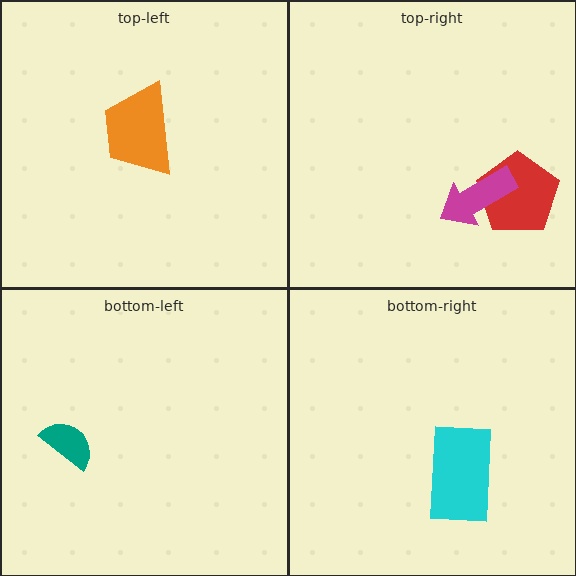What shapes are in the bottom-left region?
The teal semicircle.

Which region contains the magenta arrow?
The top-right region.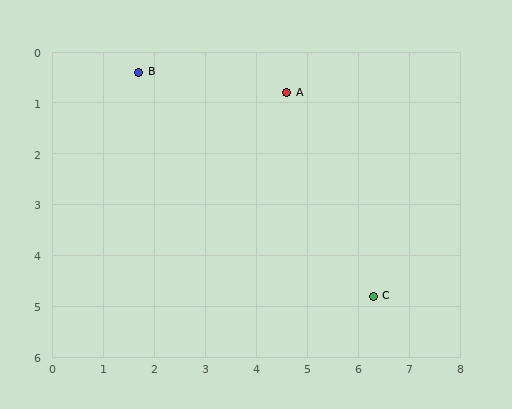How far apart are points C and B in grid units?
Points C and B are about 6.4 grid units apart.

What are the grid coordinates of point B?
Point B is at approximately (1.7, 0.4).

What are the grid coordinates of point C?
Point C is at approximately (6.3, 4.8).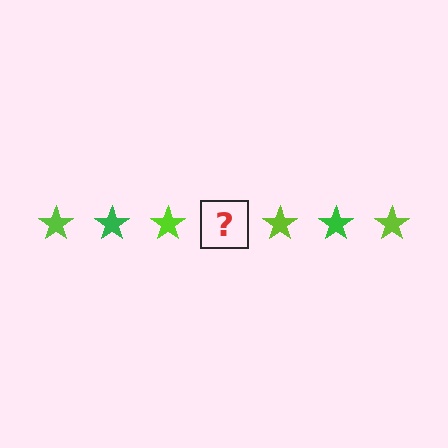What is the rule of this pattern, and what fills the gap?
The rule is that the pattern cycles through lime, green stars. The gap should be filled with a green star.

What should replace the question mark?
The question mark should be replaced with a green star.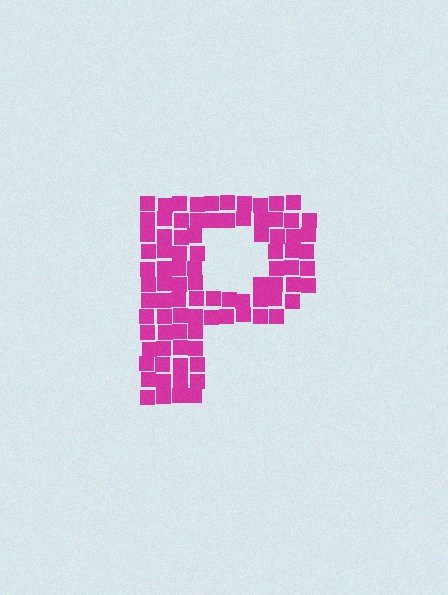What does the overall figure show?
The overall figure shows the letter P.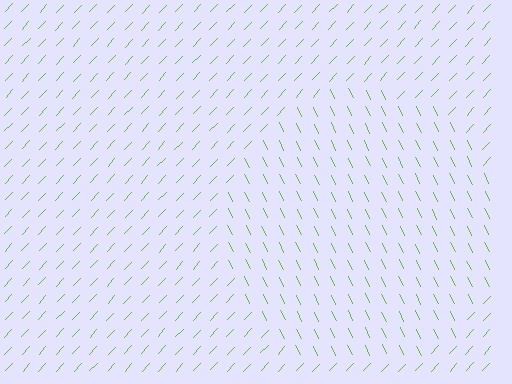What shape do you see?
I see a circle.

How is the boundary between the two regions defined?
The boundary is defined purely by a change in line orientation (approximately 69 degrees difference). All lines are the same color and thickness.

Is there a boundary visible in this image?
Yes, there is a texture boundary formed by a change in line orientation.